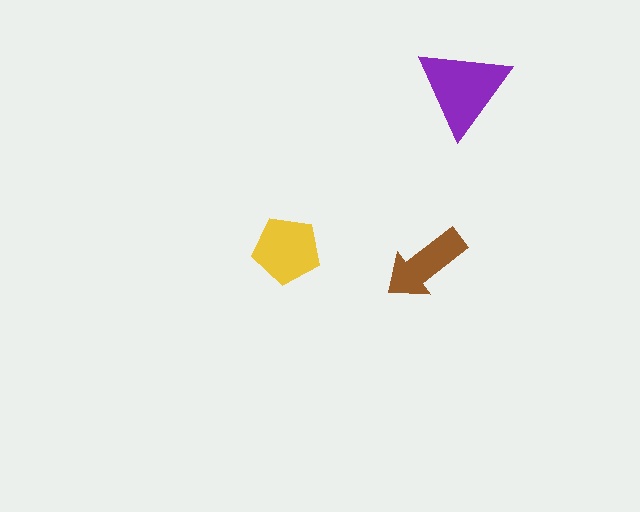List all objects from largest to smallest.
The purple triangle, the yellow pentagon, the brown arrow.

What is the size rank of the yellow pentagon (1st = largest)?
2nd.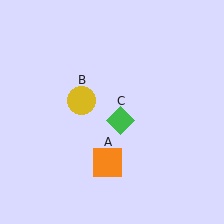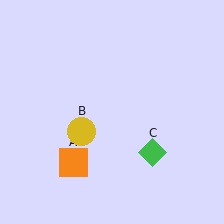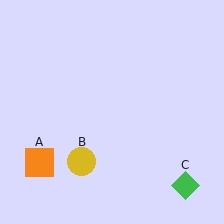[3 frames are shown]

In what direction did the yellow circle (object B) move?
The yellow circle (object B) moved down.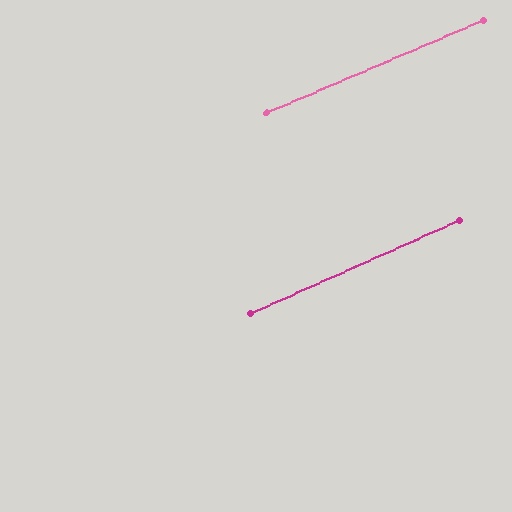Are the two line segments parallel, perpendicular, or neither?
Parallel — their directions differ by only 0.9°.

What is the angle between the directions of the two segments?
Approximately 1 degree.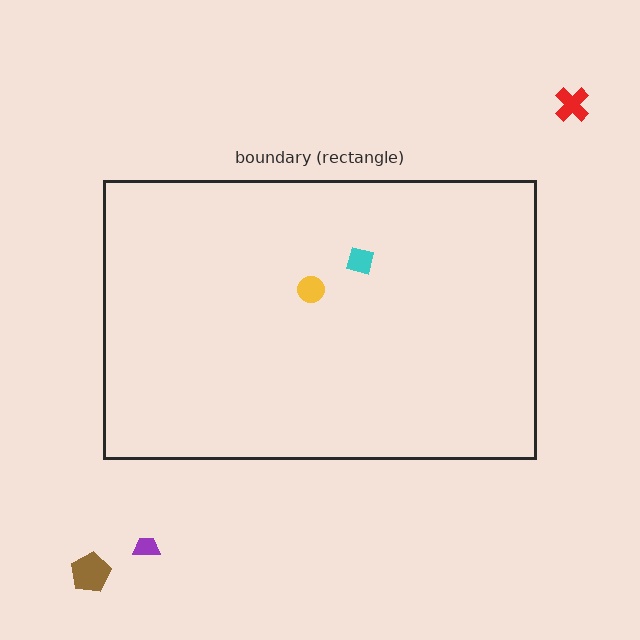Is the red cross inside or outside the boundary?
Outside.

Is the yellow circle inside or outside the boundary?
Inside.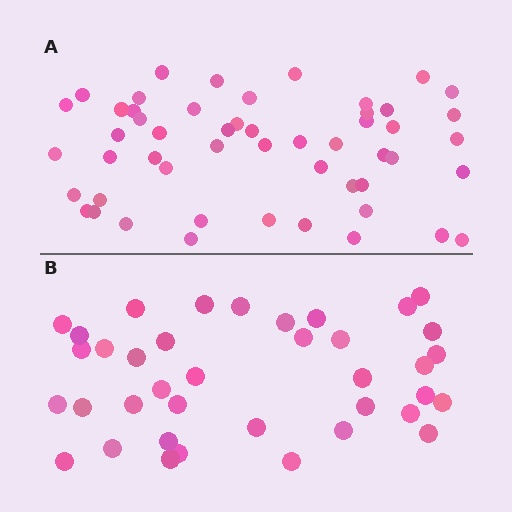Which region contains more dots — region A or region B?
Region A (the top region) has more dots.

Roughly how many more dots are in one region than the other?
Region A has approximately 15 more dots than region B.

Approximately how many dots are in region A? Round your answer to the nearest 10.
About 50 dots. (The exact count is 52, which rounds to 50.)